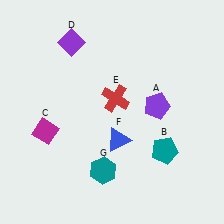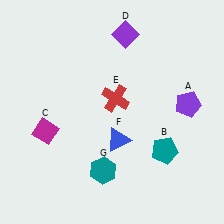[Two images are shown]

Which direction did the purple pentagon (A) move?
The purple pentagon (A) moved right.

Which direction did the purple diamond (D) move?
The purple diamond (D) moved right.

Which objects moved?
The objects that moved are: the purple pentagon (A), the purple diamond (D).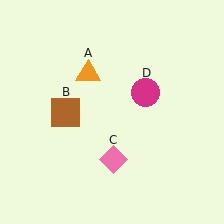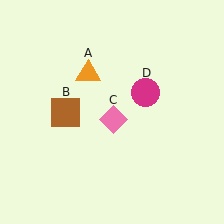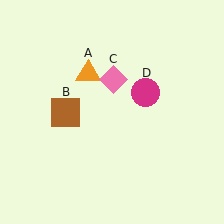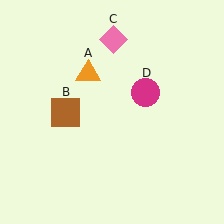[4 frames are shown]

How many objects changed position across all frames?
1 object changed position: pink diamond (object C).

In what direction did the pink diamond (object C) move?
The pink diamond (object C) moved up.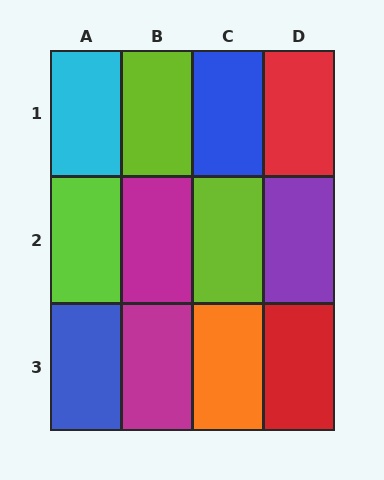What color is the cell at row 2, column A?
Lime.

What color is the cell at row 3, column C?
Orange.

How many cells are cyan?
1 cell is cyan.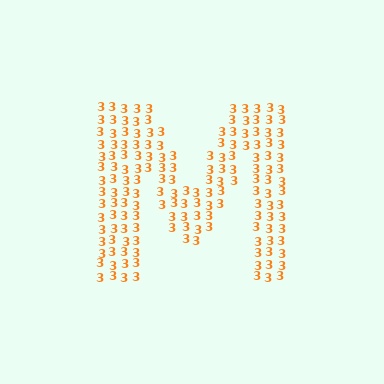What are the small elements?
The small elements are digit 3's.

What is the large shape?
The large shape is the letter M.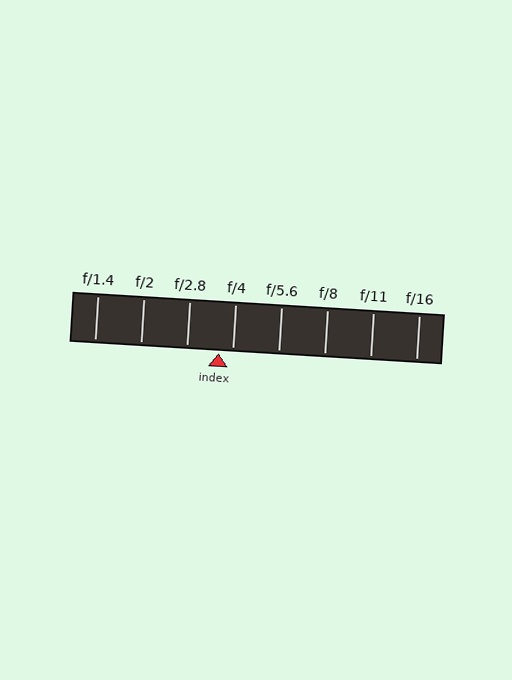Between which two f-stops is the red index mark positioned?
The index mark is between f/2.8 and f/4.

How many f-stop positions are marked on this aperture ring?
There are 8 f-stop positions marked.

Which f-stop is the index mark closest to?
The index mark is closest to f/4.